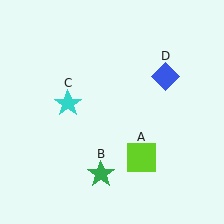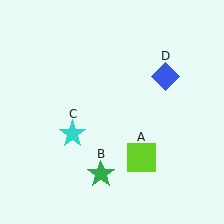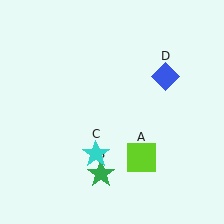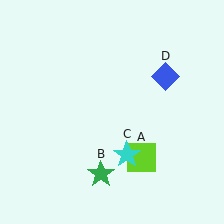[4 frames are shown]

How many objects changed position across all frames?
1 object changed position: cyan star (object C).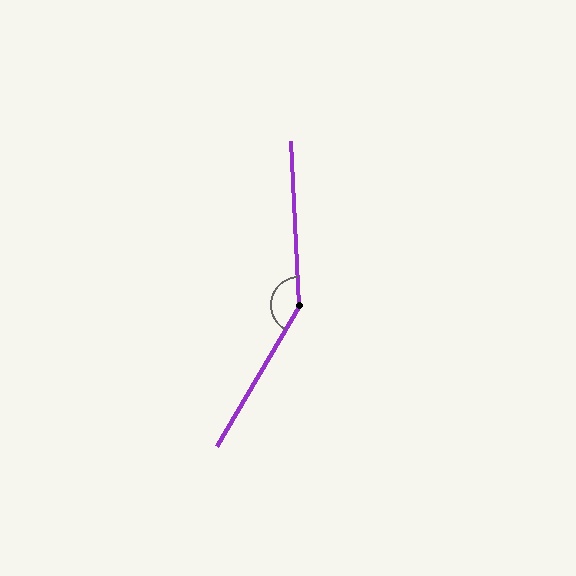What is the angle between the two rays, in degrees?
Approximately 147 degrees.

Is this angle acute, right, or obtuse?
It is obtuse.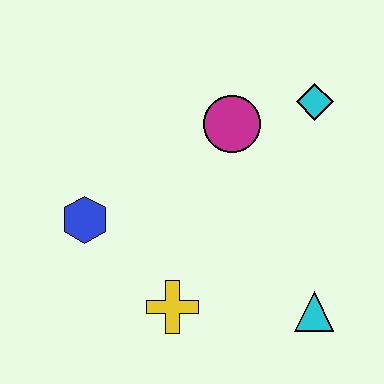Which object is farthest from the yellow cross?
The cyan diamond is farthest from the yellow cross.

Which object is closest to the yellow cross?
The blue hexagon is closest to the yellow cross.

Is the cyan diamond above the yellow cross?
Yes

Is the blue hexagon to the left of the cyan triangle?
Yes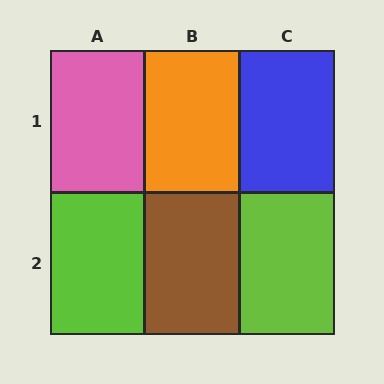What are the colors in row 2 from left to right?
Lime, brown, lime.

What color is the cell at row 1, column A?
Pink.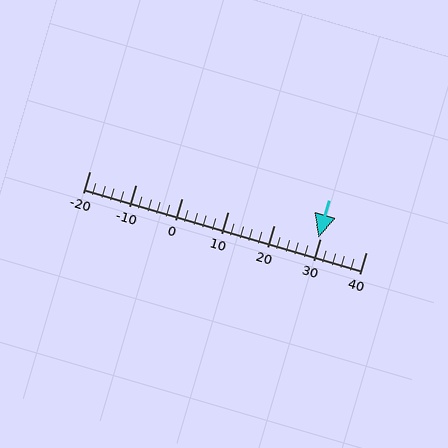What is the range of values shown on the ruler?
The ruler shows values from -20 to 40.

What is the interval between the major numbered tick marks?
The major tick marks are spaced 10 units apart.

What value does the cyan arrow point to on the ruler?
The cyan arrow points to approximately 30.